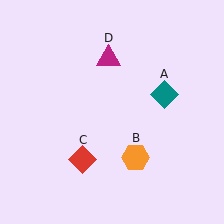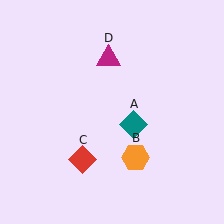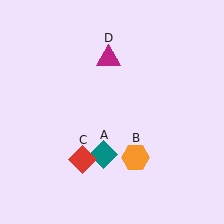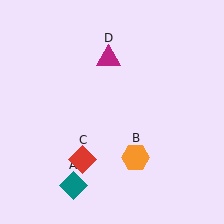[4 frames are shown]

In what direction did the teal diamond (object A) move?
The teal diamond (object A) moved down and to the left.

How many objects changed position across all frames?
1 object changed position: teal diamond (object A).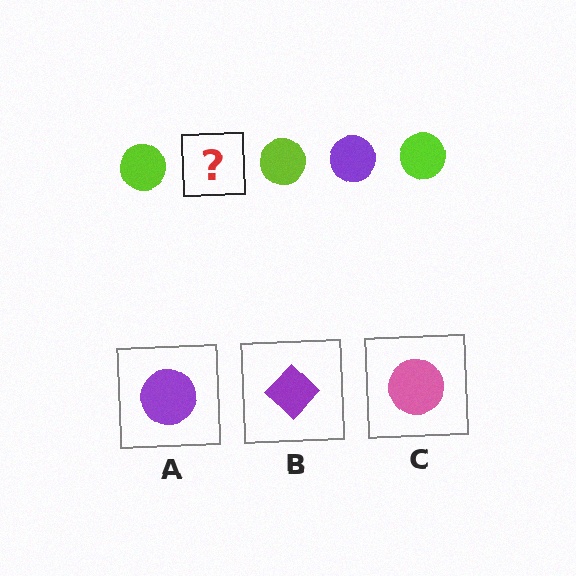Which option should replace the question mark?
Option A.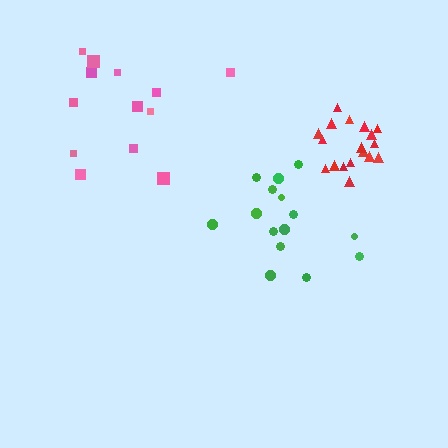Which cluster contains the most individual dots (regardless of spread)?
Red (18).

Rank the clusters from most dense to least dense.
red, green, pink.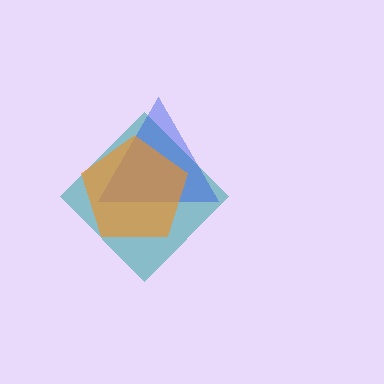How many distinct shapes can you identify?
There are 3 distinct shapes: a teal diamond, a blue triangle, an orange pentagon.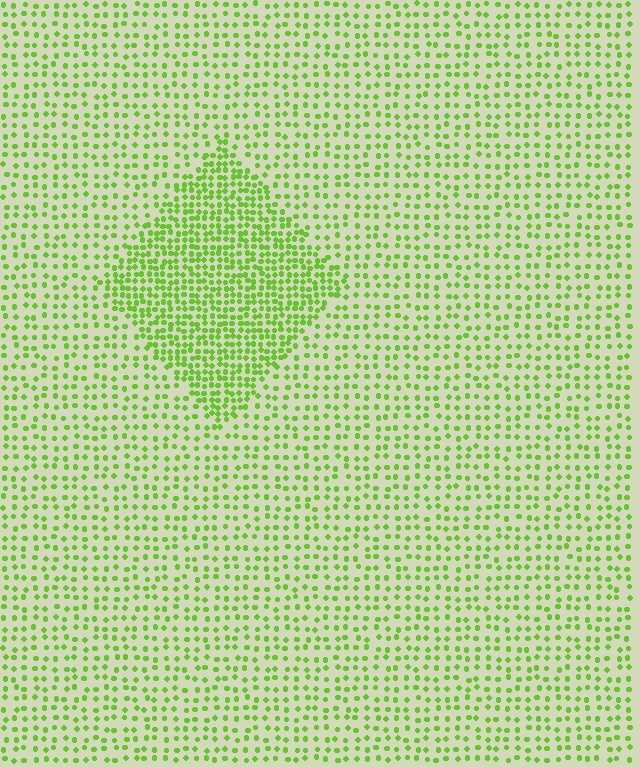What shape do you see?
I see a diamond.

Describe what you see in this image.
The image contains small lime elements arranged at two different densities. A diamond-shaped region is visible where the elements are more densely packed than the surrounding area.